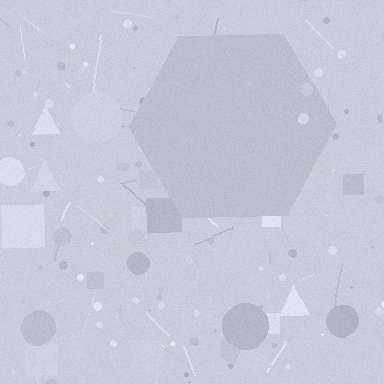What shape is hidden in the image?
A hexagon is hidden in the image.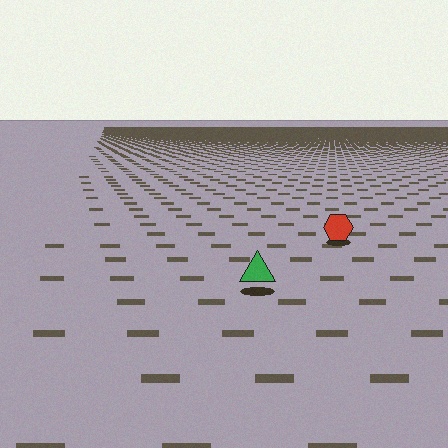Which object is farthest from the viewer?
The red hexagon is farthest from the viewer. It appears smaller and the ground texture around it is denser.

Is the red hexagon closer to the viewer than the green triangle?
No. The green triangle is closer — you can tell from the texture gradient: the ground texture is coarser near it.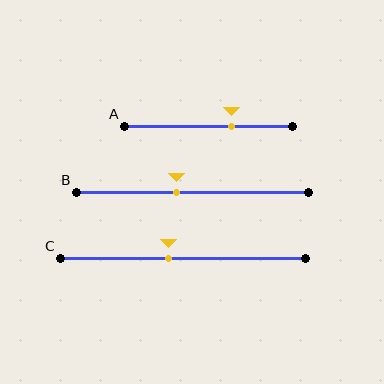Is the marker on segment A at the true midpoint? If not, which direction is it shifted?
No, the marker on segment A is shifted to the right by about 14% of the segment length.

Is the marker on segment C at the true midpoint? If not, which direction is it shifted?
No, the marker on segment C is shifted to the left by about 6% of the segment length.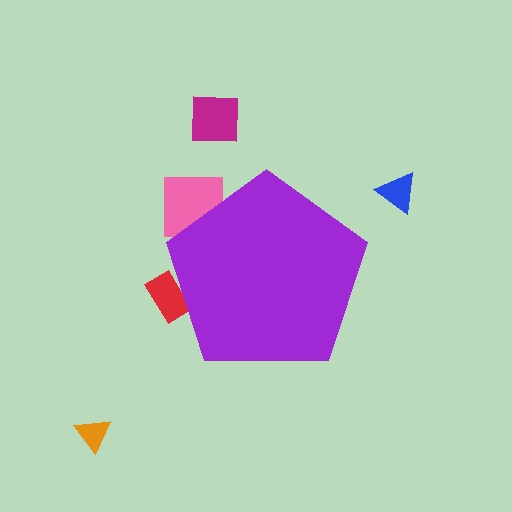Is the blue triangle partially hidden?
No, the blue triangle is fully visible.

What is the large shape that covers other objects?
A purple pentagon.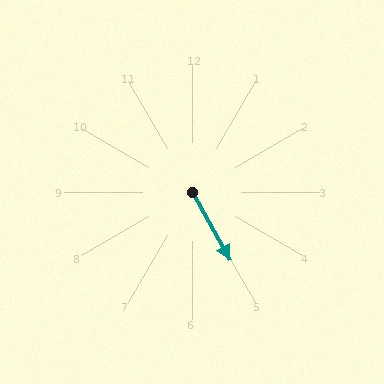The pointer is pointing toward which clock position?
Roughly 5 o'clock.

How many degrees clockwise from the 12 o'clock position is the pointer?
Approximately 151 degrees.